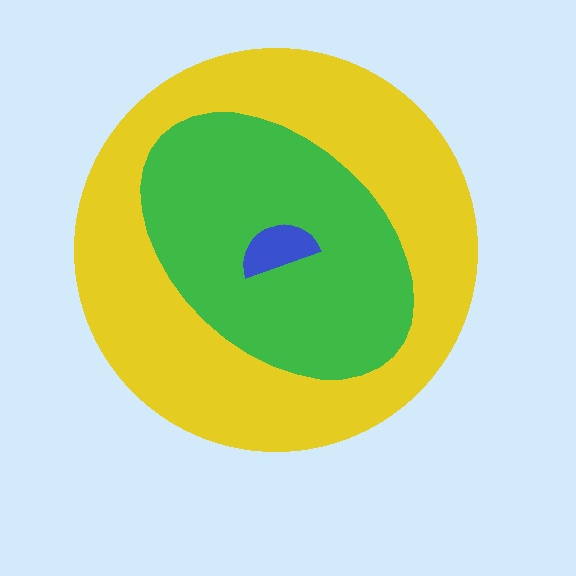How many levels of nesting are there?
3.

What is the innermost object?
The blue semicircle.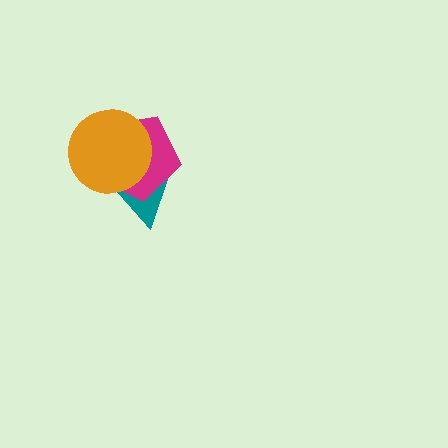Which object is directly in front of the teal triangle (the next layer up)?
The magenta pentagon is directly in front of the teal triangle.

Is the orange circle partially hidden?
No, no other shape covers it.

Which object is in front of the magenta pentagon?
The orange circle is in front of the magenta pentagon.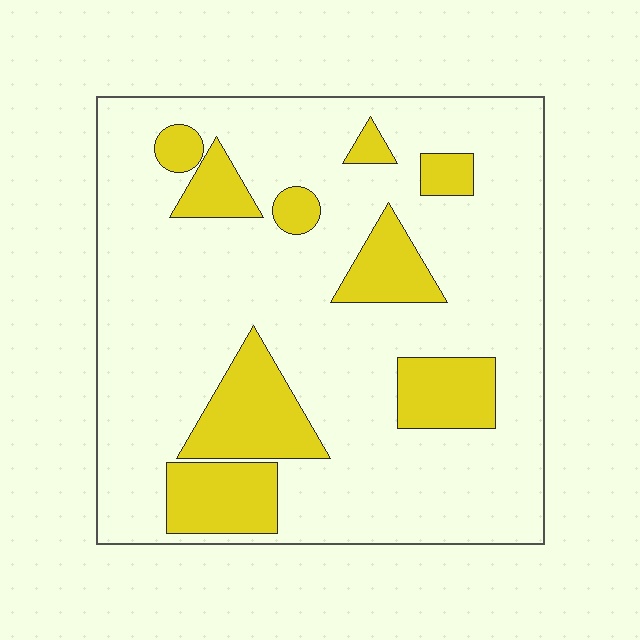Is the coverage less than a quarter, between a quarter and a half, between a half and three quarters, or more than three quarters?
Less than a quarter.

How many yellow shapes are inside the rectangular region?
9.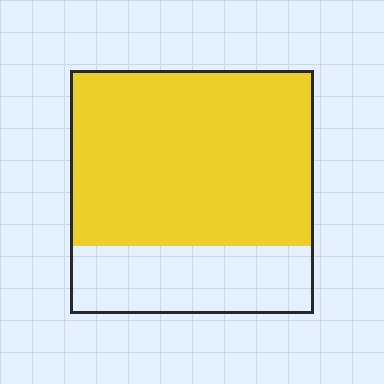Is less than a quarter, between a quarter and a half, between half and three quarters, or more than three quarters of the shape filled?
Between half and three quarters.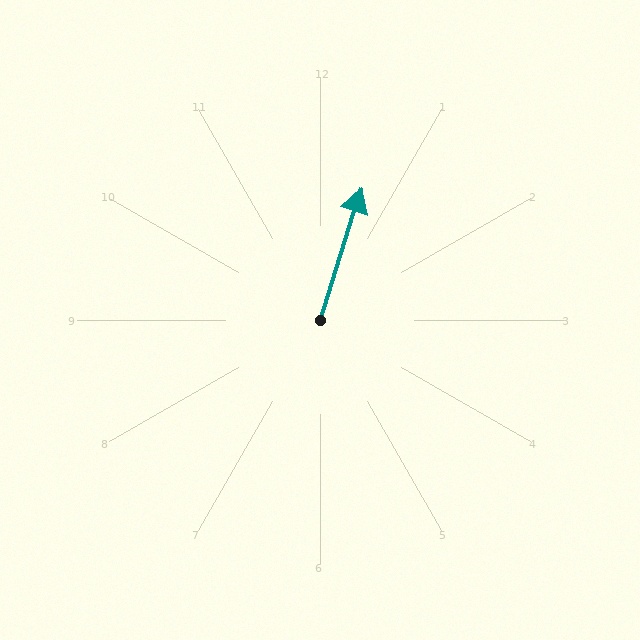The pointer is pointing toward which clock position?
Roughly 1 o'clock.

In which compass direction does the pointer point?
North.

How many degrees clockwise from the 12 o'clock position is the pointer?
Approximately 17 degrees.